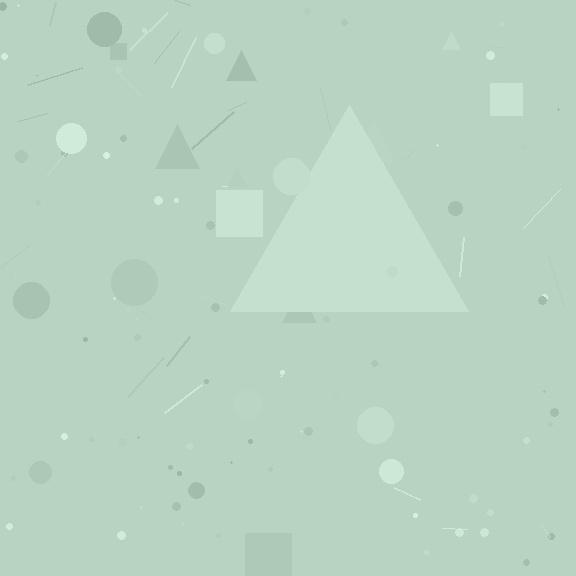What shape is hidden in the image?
A triangle is hidden in the image.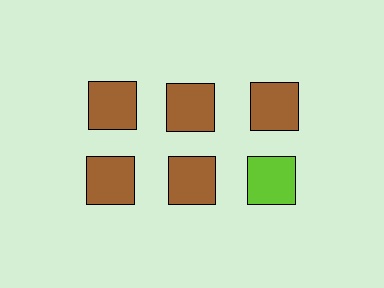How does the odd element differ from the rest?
It has a different color: lime instead of brown.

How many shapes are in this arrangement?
There are 6 shapes arranged in a grid pattern.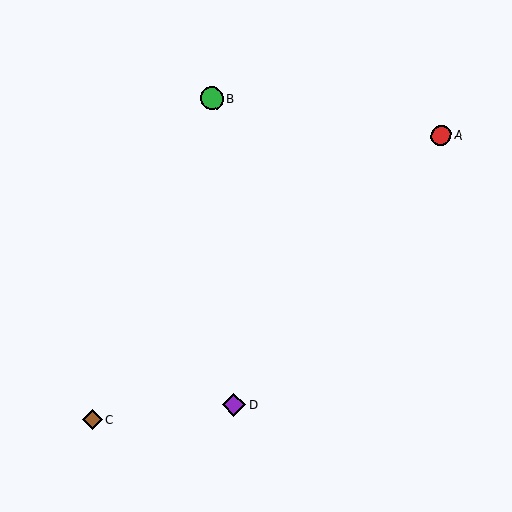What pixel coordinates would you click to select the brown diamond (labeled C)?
Click at (93, 420) to select the brown diamond C.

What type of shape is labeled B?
Shape B is a green circle.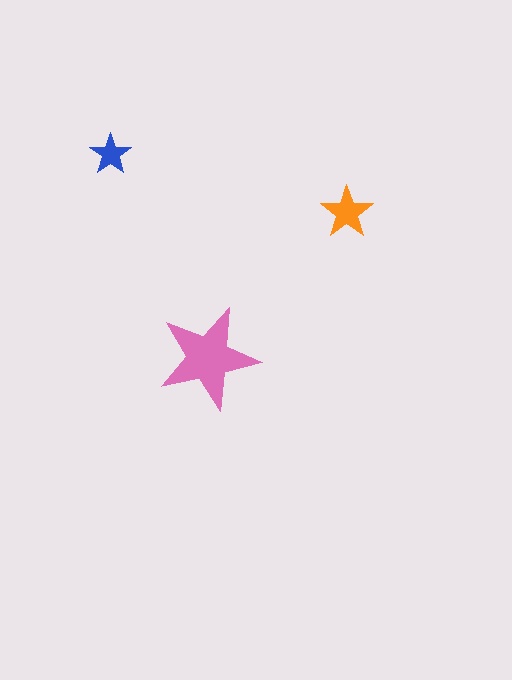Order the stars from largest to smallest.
the pink one, the orange one, the blue one.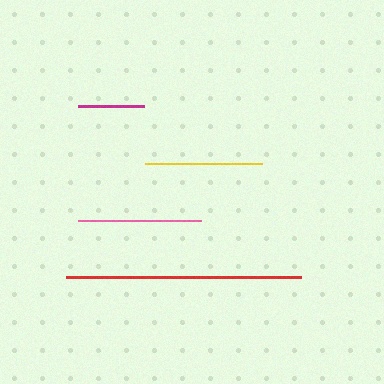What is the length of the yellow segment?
The yellow segment is approximately 116 pixels long.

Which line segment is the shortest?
The magenta line is the shortest at approximately 66 pixels.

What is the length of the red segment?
The red segment is approximately 235 pixels long.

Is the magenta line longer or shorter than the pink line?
The pink line is longer than the magenta line.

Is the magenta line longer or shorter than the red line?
The red line is longer than the magenta line.